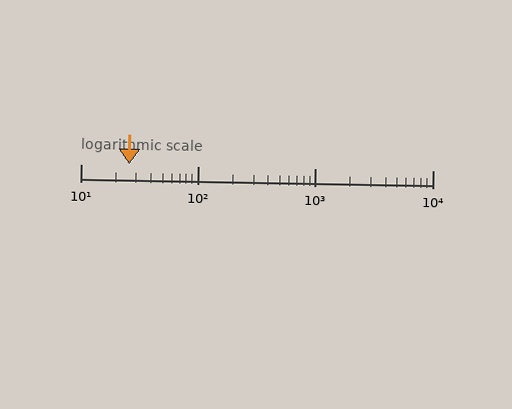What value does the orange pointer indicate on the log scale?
The pointer indicates approximately 26.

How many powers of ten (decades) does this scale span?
The scale spans 3 decades, from 10 to 10000.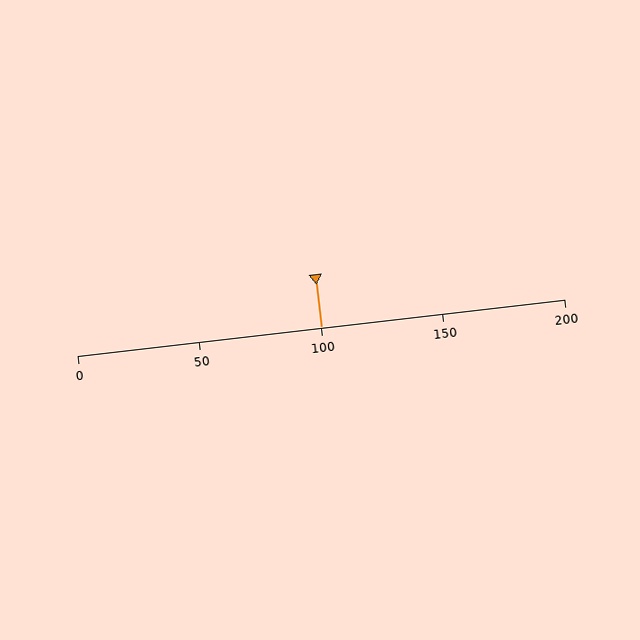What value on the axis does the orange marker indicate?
The marker indicates approximately 100.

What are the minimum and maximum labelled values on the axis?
The axis runs from 0 to 200.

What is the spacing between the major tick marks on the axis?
The major ticks are spaced 50 apart.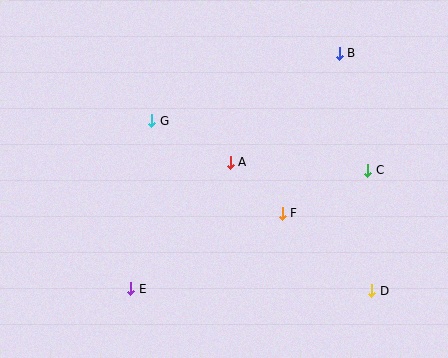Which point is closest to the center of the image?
Point A at (230, 162) is closest to the center.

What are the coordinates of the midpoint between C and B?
The midpoint between C and B is at (353, 112).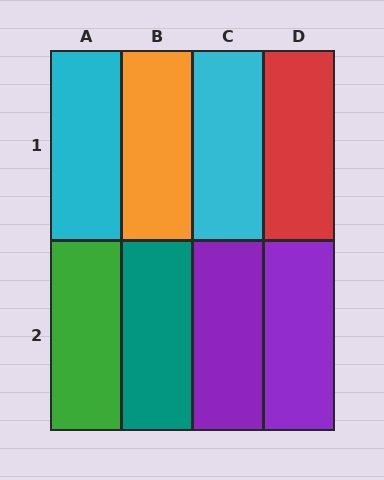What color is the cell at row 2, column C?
Purple.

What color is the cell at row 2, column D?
Purple.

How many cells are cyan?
2 cells are cyan.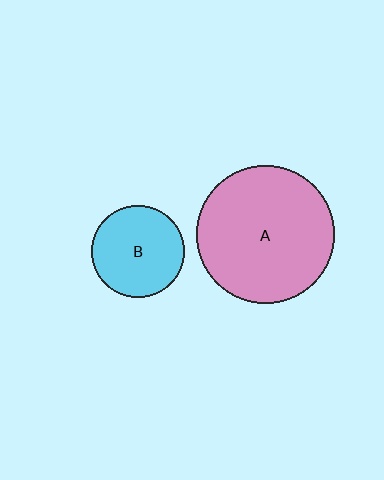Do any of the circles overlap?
No, none of the circles overlap.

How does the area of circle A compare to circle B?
Approximately 2.2 times.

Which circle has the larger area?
Circle A (pink).